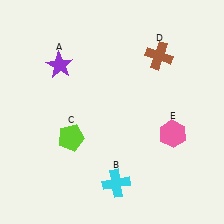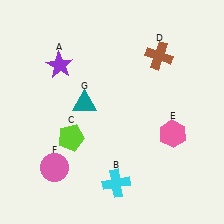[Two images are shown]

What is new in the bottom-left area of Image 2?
A pink circle (F) was added in the bottom-left area of Image 2.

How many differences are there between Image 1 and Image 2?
There are 2 differences between the two images.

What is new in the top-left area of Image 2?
A teal triangle (G) was added in the top-left area of Image 2.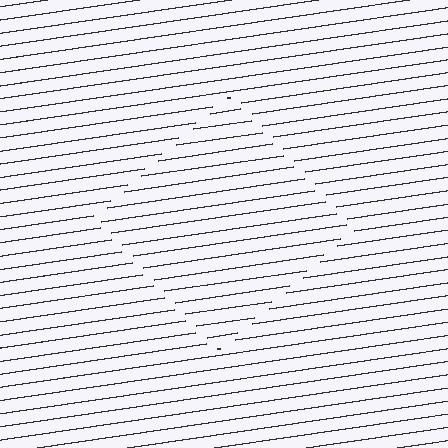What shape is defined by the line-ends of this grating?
An illusory square. The interior of the shape contains the same grating, shifted by half a period — the contour is defined by the phase discontinuity where line-ends from the inner and outer gratings abut.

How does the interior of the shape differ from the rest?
The interior of the shape contains the same grating, shifted by half a period — the contour is defined by the phase discontinuity where line-ends from the inner and outer gratings abut.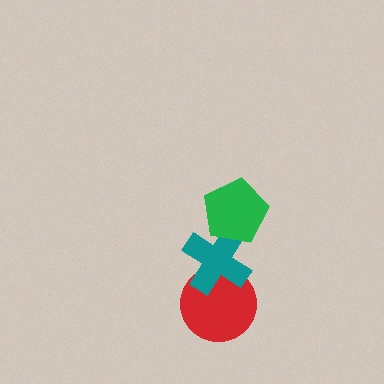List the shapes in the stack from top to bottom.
From top to bottom: the green pentagon, the teal cross, the red circle.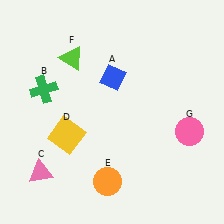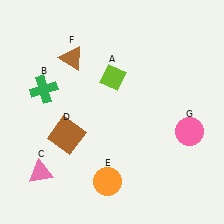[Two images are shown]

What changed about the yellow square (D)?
In Image 1, D is yellow. In Image 2, it changed to brown.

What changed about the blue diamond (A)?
In Image 1, A is blue. In Image 2, it changed to lime.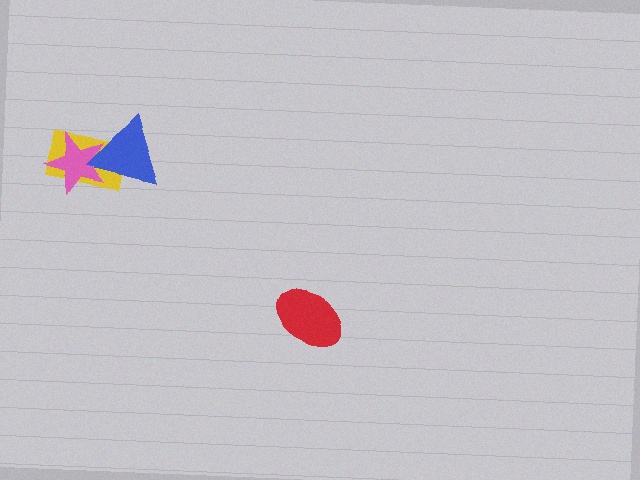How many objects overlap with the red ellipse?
0 objects overlap with the red ellipse.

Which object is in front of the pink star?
The blue triangle is in front of the pink star.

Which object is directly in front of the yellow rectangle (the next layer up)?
The pink star is directly in front of the yellow rectangle.